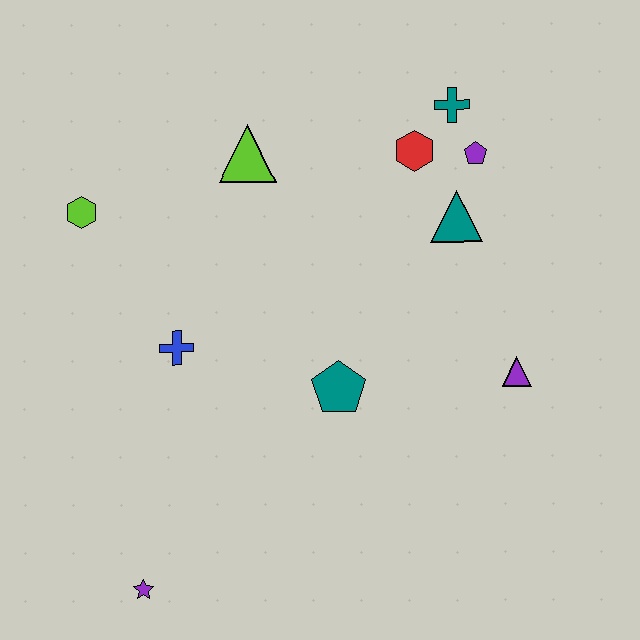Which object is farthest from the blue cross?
The teal cross is farthest from the blue cross.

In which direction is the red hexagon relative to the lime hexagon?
The red hexagon is to the right of the lime hexagon.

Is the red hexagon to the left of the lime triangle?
No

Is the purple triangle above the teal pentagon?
Yes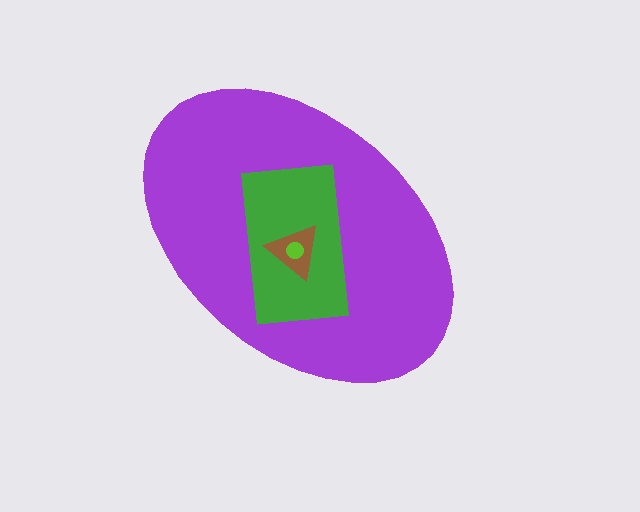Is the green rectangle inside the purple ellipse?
Yes.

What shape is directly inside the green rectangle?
The brown triangle.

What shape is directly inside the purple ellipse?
The green rectangle.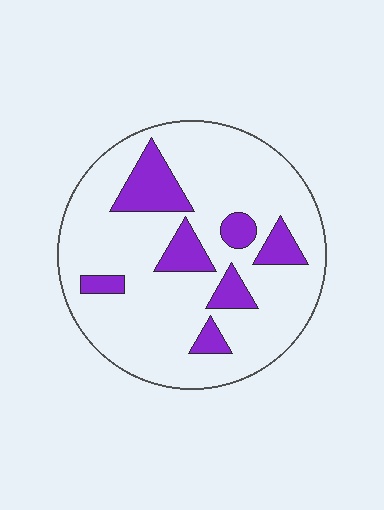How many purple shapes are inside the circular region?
7.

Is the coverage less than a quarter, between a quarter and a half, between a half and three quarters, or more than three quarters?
Less than a quarter.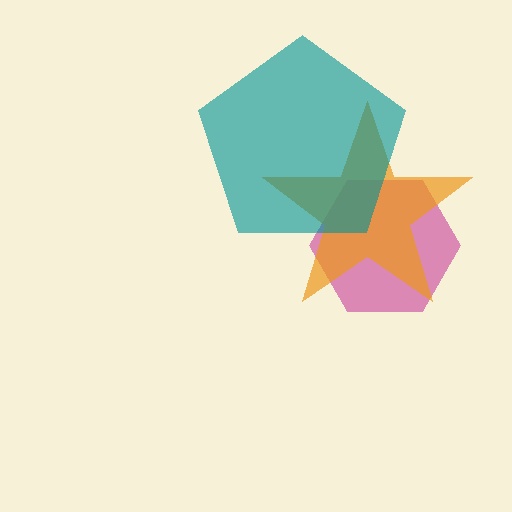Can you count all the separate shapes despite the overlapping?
Yes, there are 3 separate shapes.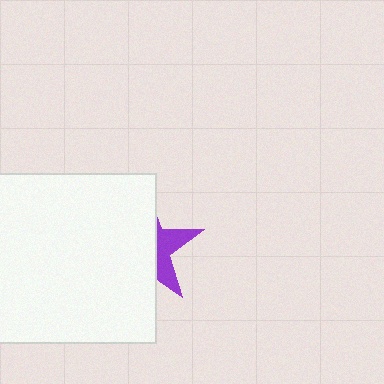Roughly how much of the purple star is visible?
A small part of it is visible (roughly 32%).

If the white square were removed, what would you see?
You would see the complete purple star.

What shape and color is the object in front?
The object in front is a white square.